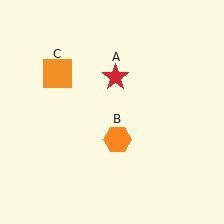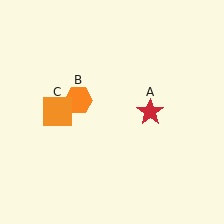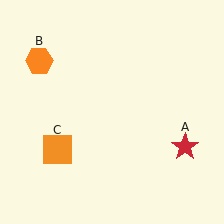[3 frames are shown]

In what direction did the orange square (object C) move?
The orange square (object C) moved down.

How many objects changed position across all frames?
3 objects changed position: red star (object A), orange hexagon (object B), orange square (object C).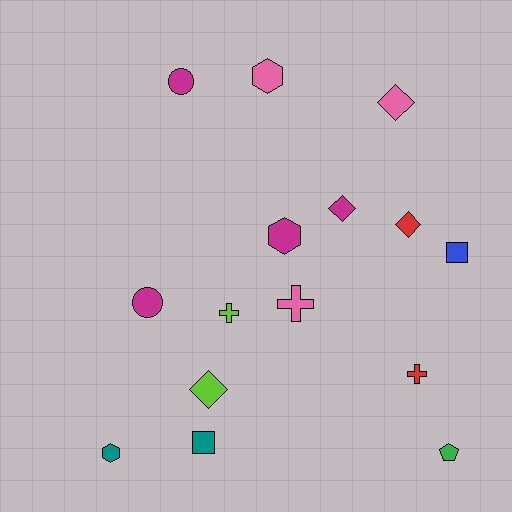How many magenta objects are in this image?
There are 4 magenta objects.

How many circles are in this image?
There are 2 circles.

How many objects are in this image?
There are 15 objects.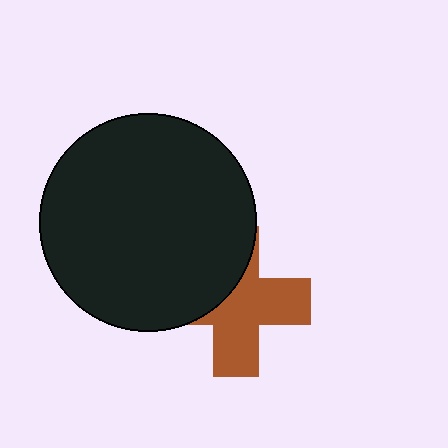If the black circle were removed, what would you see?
You would see the complete brown cross.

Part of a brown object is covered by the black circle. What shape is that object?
It is a cross.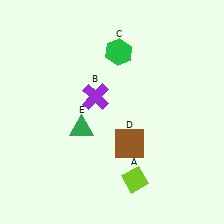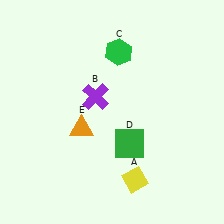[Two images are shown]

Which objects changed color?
A changed from lime to yellow. D changed from brown to green. E changed from green to orange.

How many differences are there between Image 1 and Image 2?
There are 3 differences between the two images.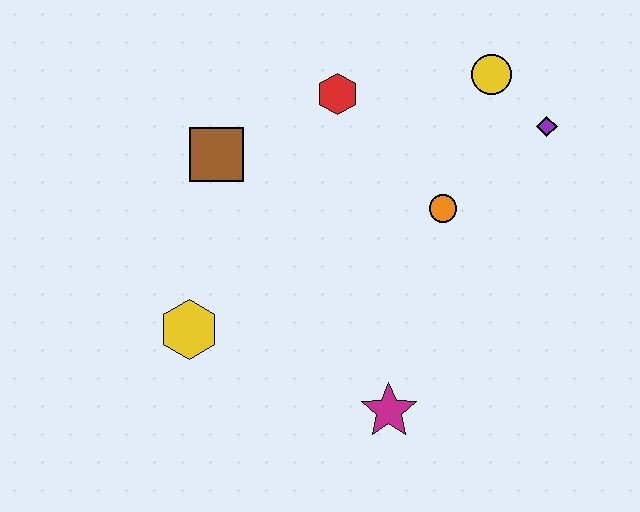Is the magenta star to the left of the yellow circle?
Yes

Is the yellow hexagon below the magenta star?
No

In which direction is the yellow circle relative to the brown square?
The yellow circle is to the right of the brown square.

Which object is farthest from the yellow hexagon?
The purple diamond is farthest from the yellow hexagon.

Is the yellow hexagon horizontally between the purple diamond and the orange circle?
No